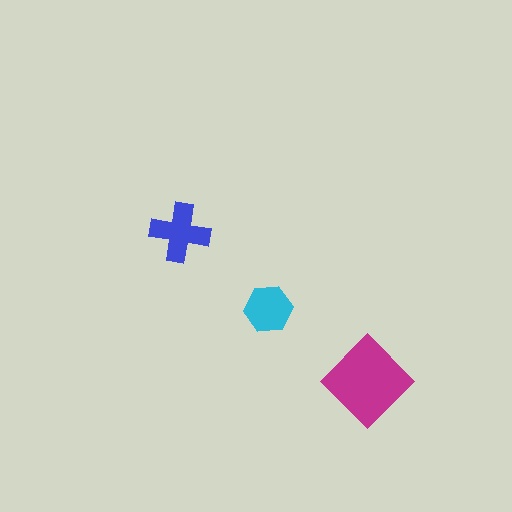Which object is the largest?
The magenta diamond.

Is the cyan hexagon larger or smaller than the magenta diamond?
Smaller.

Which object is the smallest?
The cyan hexagon.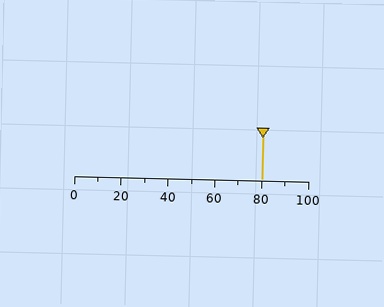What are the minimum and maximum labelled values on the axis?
The axis runs from 0 to 100.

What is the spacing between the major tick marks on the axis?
The major ticks are spaced 20 apart.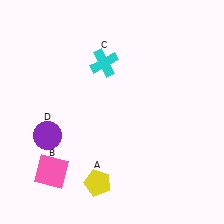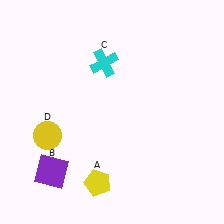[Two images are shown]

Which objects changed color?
B changed from pink to purple. D changed from purple to yellow.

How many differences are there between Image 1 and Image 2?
There are 2 differences between the two images.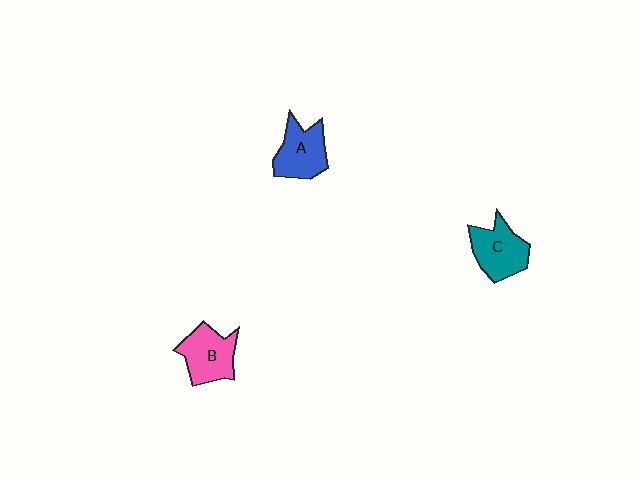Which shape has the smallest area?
Shape A (blue).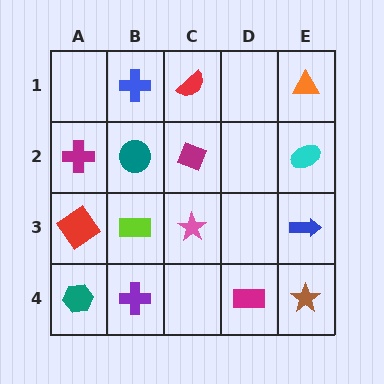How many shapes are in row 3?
4 shapes.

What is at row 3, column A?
A red diamond.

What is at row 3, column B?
A lime rectangle.